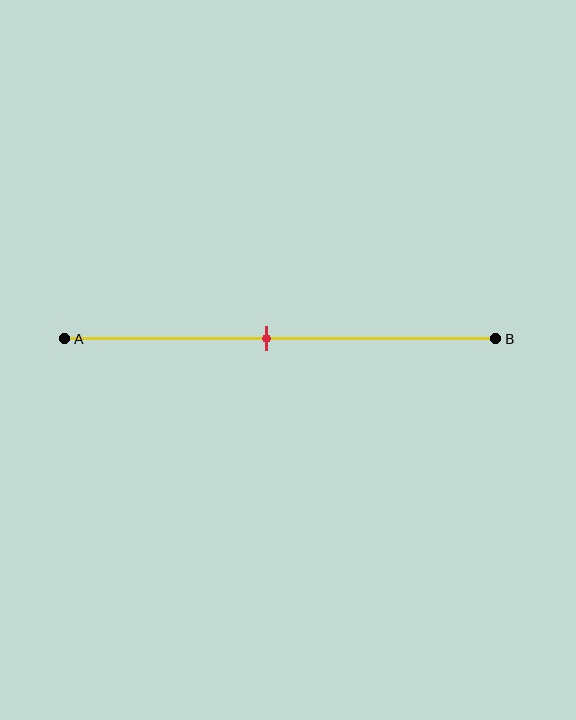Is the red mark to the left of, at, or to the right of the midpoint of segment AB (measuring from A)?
The red mark is to the left of the midpoint of segment AB.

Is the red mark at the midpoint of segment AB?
No, the mark is at about 45% from A, not at the 50% midpoint.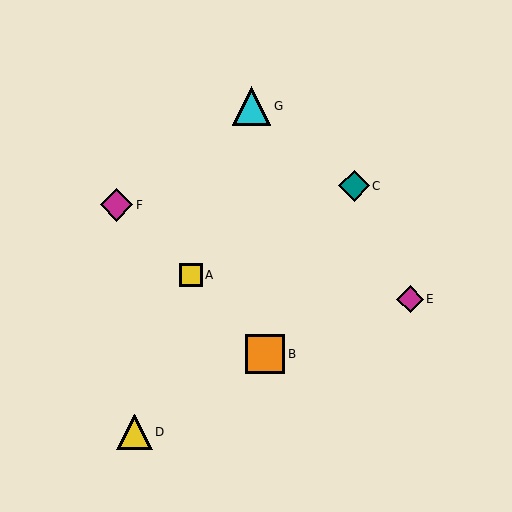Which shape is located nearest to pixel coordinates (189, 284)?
The yellow square (labeled A) at (191, 275) is nearest to that location.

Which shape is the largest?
The orange square (labeled B) is the largest.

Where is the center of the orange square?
The center of the orange square is at (265, 354).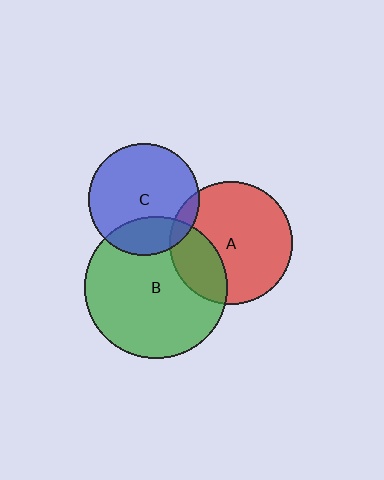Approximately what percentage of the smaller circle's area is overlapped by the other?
Approximately 25%.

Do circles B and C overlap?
Yes.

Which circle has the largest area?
Circle B (green).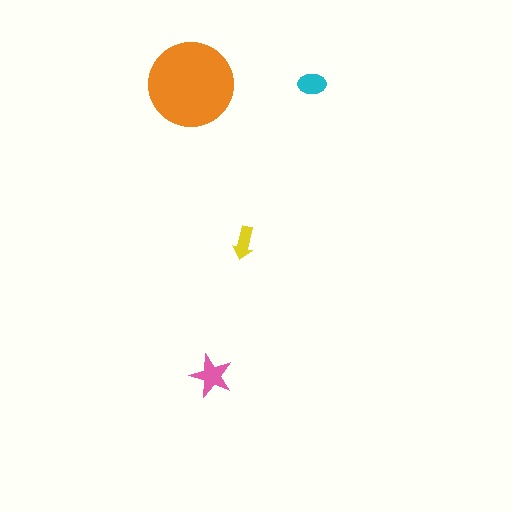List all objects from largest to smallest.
The orange circle, the pink star, the cyan ellipse, the yellow arrow.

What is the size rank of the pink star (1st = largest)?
2nd.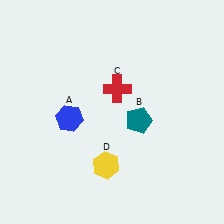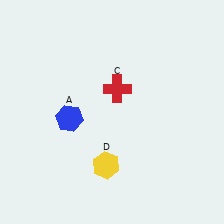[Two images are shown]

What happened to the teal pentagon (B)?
The teal pentagon (B) was removed in Image 2. It was in the bottom-right area of Image 1.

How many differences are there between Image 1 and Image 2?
There is 1 difference between the two images.